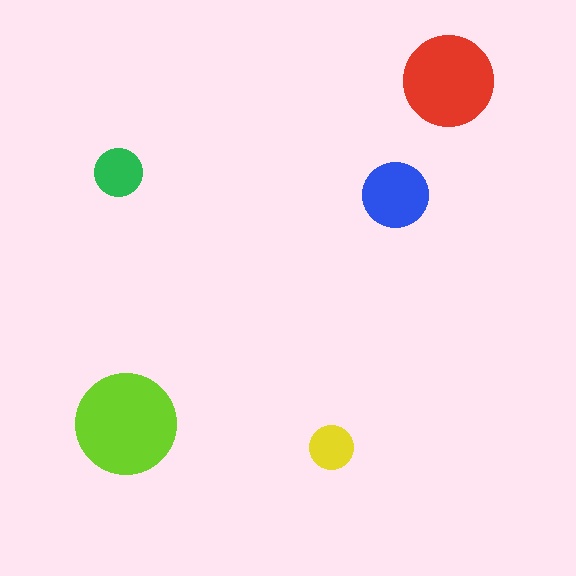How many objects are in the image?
There are 5 objects in the image.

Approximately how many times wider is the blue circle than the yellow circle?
About 1.5 times wider.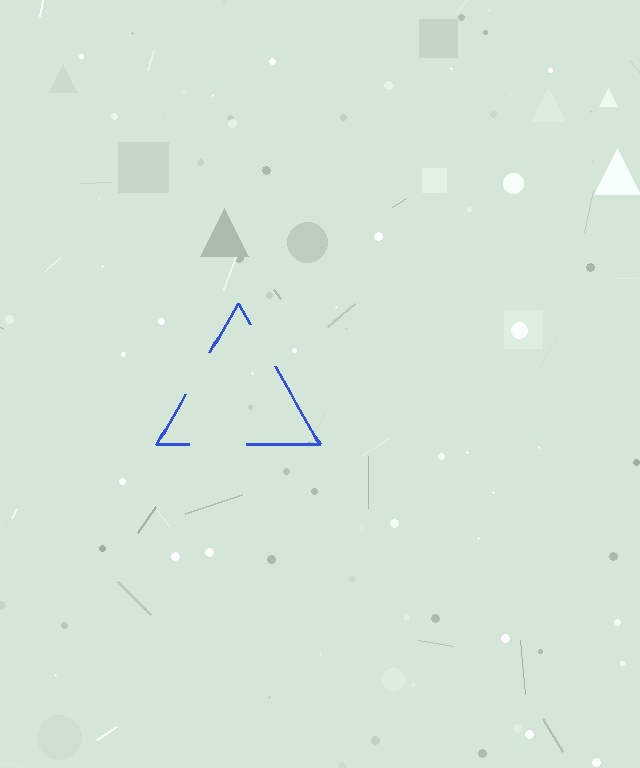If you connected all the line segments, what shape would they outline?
They would outline a triangle.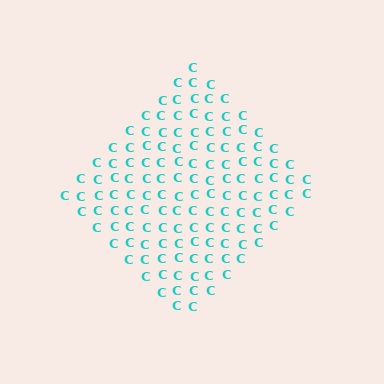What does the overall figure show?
The overall figure shows a diamond.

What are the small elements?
The small elements are letter C's.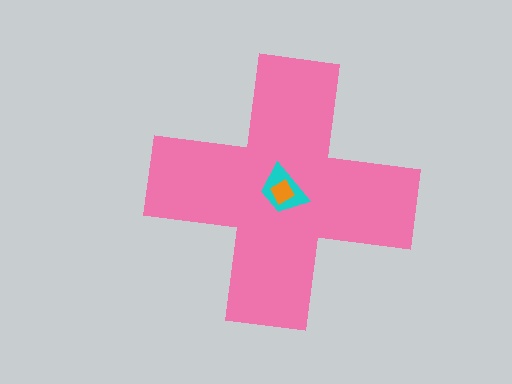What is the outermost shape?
The pink cross.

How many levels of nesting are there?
3.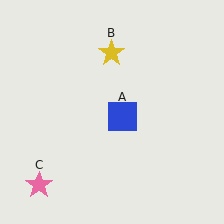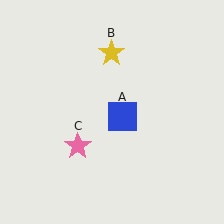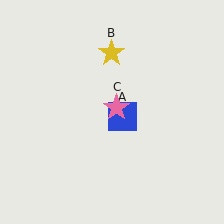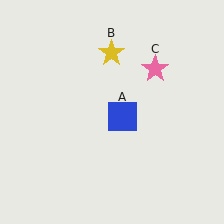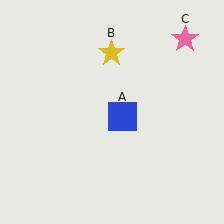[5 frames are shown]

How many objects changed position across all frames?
1 object changed position: pink star (object C).